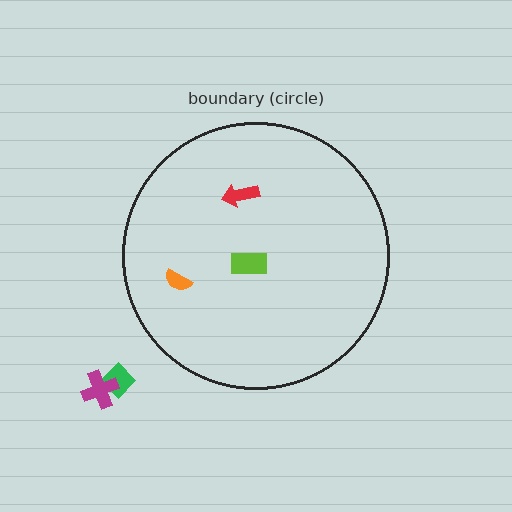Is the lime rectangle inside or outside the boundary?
Inside.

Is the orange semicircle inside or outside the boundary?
Inside.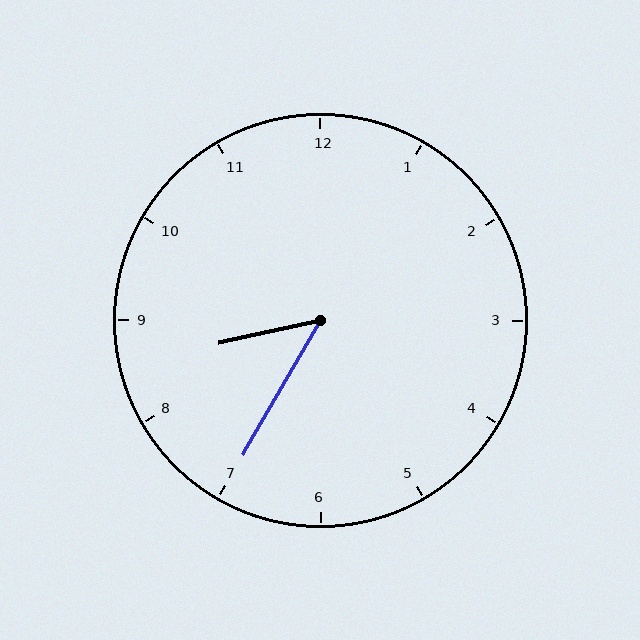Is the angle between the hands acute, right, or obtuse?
It is acute.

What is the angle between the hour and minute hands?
Approximately 48 degrees.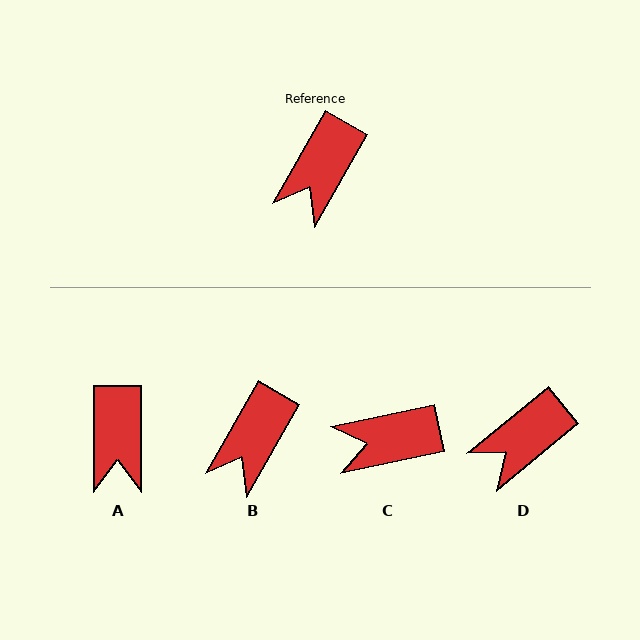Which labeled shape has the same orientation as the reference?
B.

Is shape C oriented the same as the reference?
No, it is off by about 48 degrees.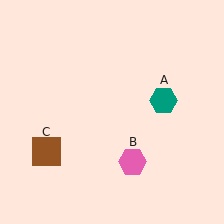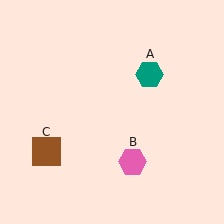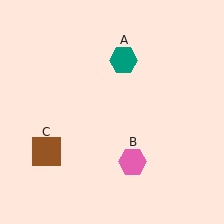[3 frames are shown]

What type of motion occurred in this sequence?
The teal hexagon (object A) rotated counterclockwise around the center of the scene.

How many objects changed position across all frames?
1 object changed position: teal hexagon (object A).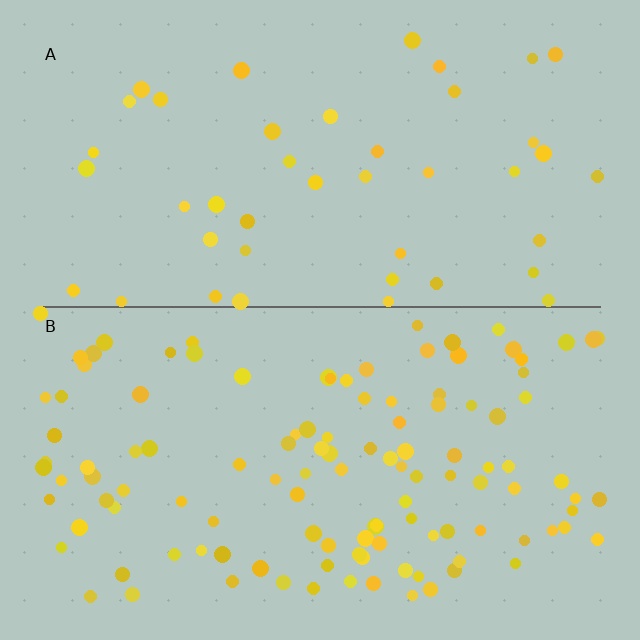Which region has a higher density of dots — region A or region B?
B (the bottom).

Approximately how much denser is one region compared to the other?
Approximately 2.8× — region B over region A.